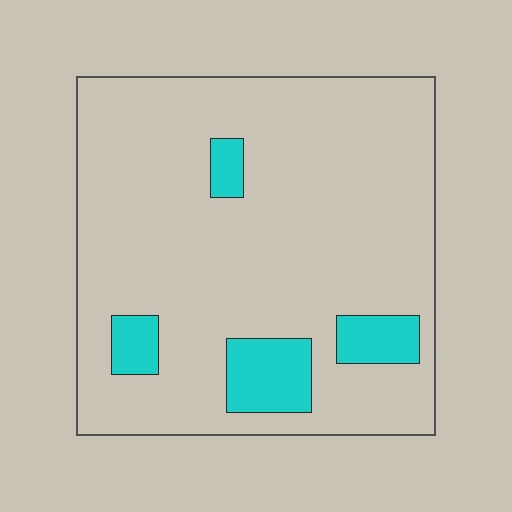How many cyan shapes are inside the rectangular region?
4.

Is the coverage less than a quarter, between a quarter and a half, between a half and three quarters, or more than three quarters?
Less than a quarter.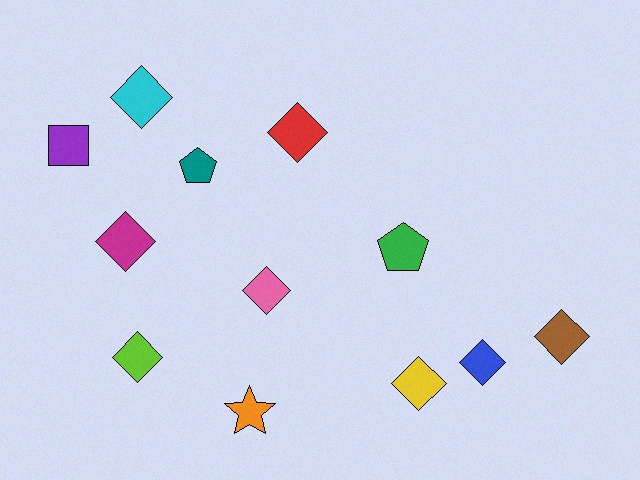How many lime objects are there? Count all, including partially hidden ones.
There is 1 lime object.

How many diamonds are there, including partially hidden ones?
There are 8 diamonds.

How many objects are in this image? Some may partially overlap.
There are 12 objects.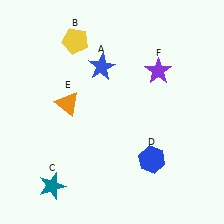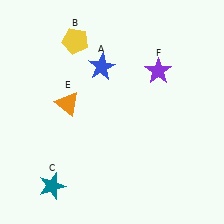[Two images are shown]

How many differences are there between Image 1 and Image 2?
There is 1 difference between the two images.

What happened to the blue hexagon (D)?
The blue hexagon (D) was removed in Image 2. It was in the bottom-right area of Image 1.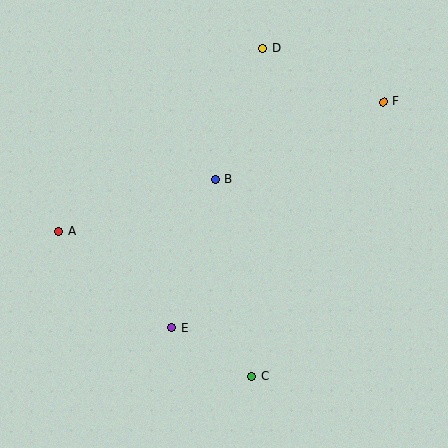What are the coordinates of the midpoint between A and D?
The midpoint between A and D is at (161, 140).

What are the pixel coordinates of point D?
Point D is at (263, 48).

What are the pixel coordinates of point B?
Point B is at (215, 179).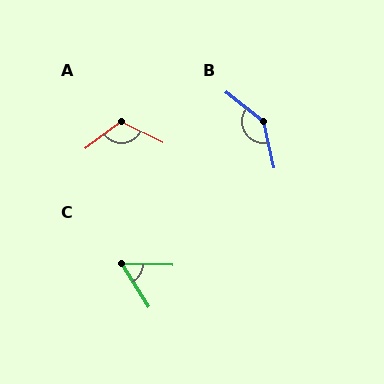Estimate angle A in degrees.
Approximately 118 degrees.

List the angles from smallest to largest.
C (57°), A (118°), B (140°).